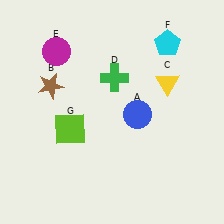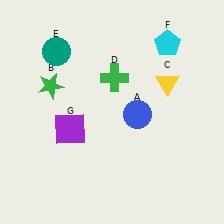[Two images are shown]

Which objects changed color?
B changed from brown to green. E changed from magenta to teal. G changed from lime to purple.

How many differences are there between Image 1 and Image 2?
There are 3 differences between the two images.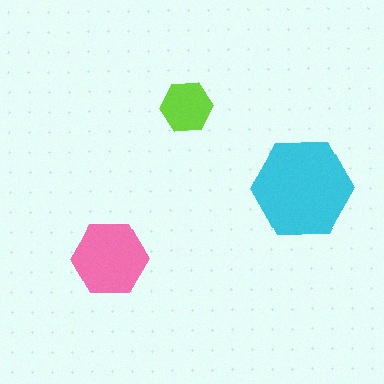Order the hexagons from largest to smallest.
the cyan one, the pink one, the lime one.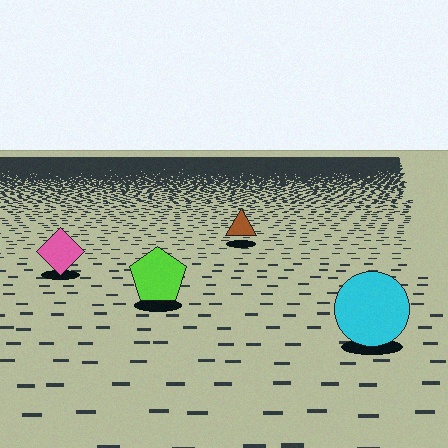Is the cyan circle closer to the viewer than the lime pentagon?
Yes. The cyan circle is closer — you can tell from the texture gradient: the ground texture is coarser near it.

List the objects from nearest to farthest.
From nearest to farthest: the cyan circle, the lime pentagon, the pink diamond, the brown triangle.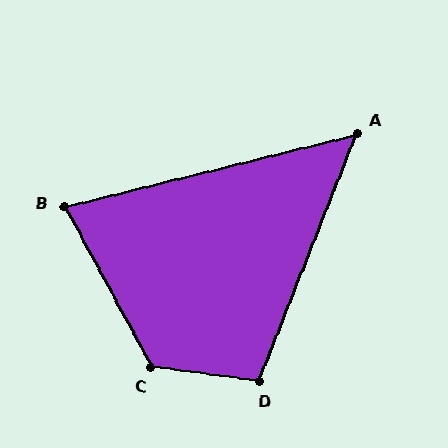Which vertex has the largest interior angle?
C, at approximately 126 degrees.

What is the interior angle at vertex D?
Approximately 104 degrees (obtuse).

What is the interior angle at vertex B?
Approximately 76 degrees (acute).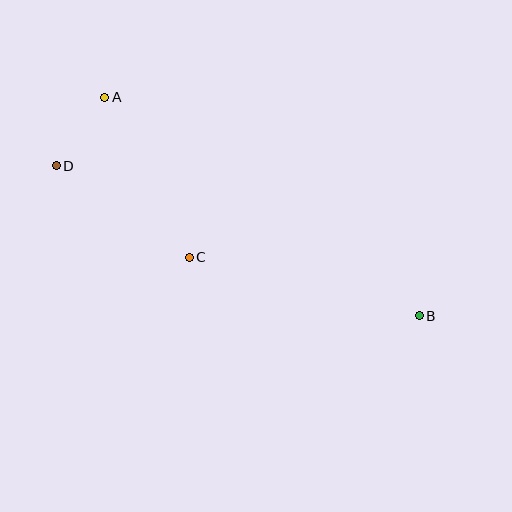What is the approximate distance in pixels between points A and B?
The distance between A and B is approximately 383 pixels.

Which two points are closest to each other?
Points A and D are closest to each other.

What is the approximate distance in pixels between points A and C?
The distance between A and C is approximately 181 pixels.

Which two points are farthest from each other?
Points B and D are farthest from each other.